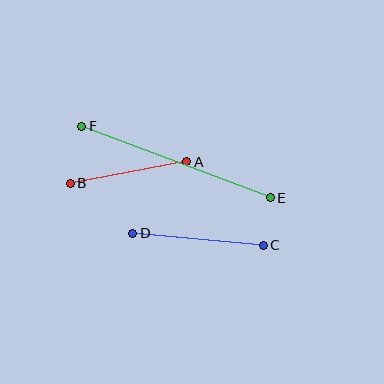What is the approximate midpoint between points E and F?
The midpoint is at approximately (176, 162) pixels.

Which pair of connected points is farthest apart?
Points E and F are farthest apart.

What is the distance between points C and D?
The distance is approximately 131 pixels.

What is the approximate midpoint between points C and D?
The midpoint is at approximately (198, 239) pixels.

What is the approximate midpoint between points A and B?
The midpoint is at approximately (128, 173) pixels.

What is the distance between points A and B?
The distance is approximately 118 pixels.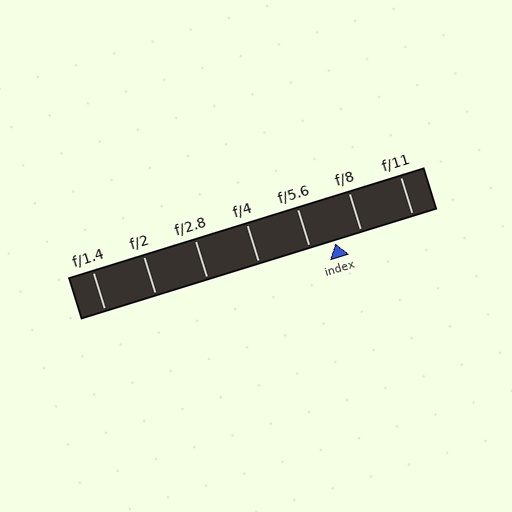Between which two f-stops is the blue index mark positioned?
The index mark is between f/5.6 and f/8.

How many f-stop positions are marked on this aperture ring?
There are 7 f-stop positions marked.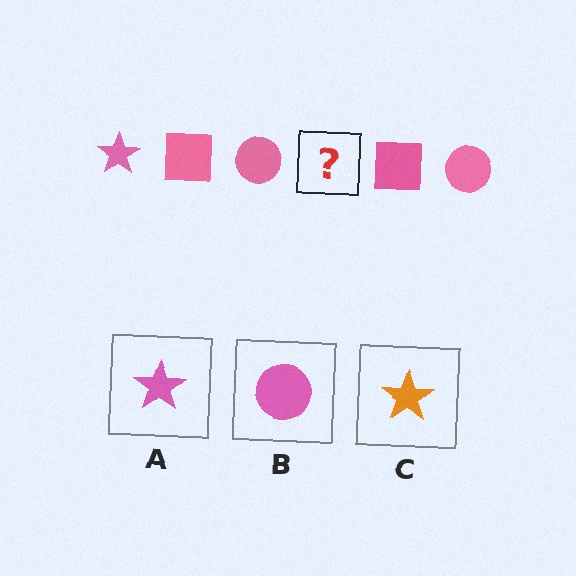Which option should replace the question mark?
Option A.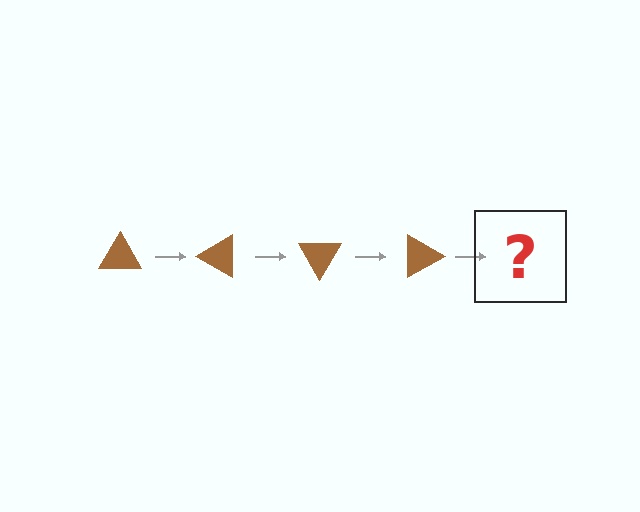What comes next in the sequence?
The next element should be a brown triangle rotated 120 degrees.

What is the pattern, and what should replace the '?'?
The pattern is that the triangle rotates 30 degrees each step. The '?' should be a brown triangle rotated 120 degrees.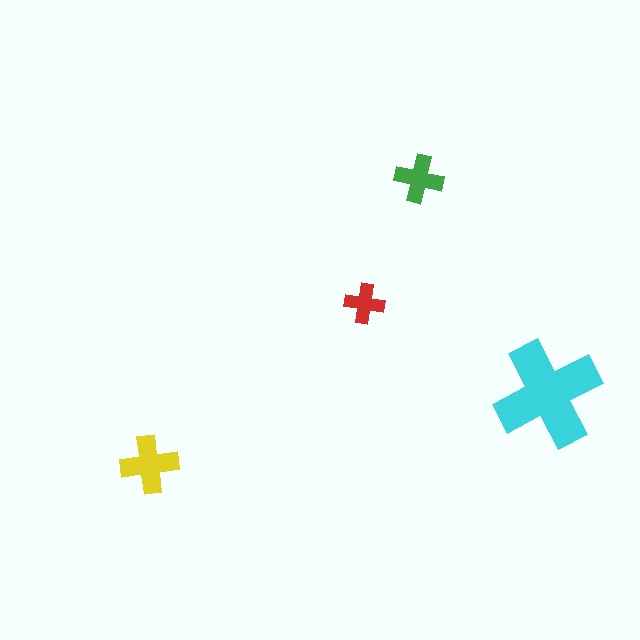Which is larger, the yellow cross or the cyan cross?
The cyan one.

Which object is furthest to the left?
The yellow cross is leftmost.